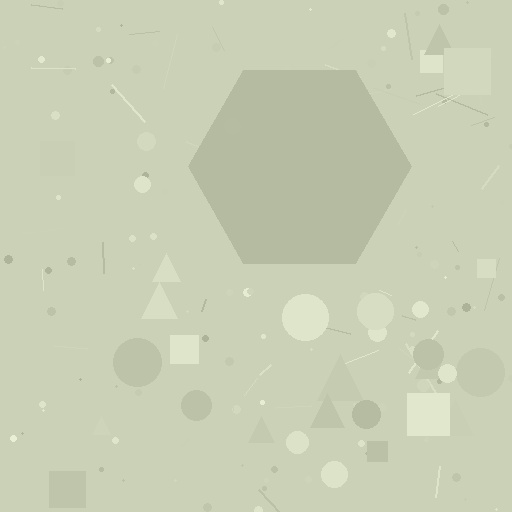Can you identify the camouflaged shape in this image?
The camouflaged shape is a hexagon.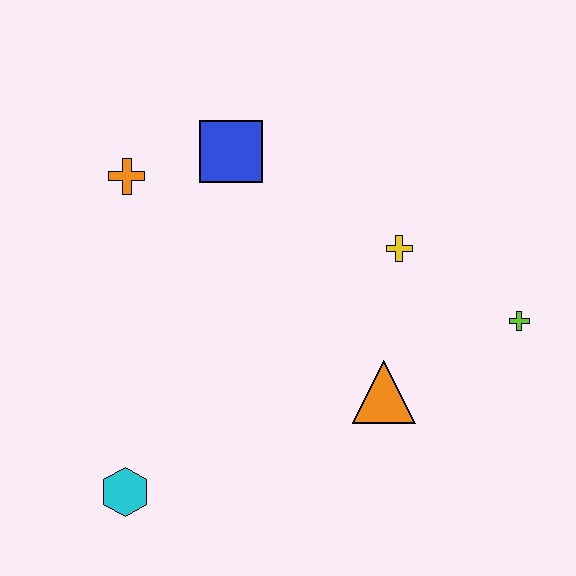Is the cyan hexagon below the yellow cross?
Yes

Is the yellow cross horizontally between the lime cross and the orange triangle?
Yes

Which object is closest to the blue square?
The orange cross is closest to the blue square.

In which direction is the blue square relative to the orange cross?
The blue square is to the right of the orange cross.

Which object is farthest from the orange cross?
The lime cross is farthest from the orange cross.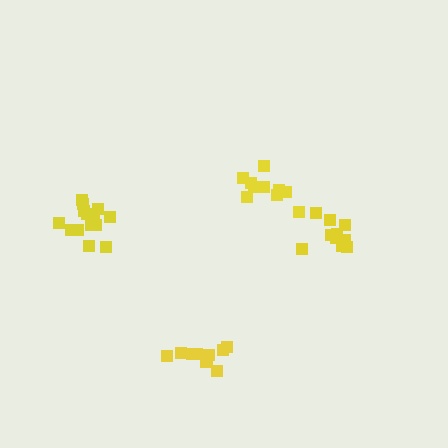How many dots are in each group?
Group 1: 15 dots, Group 2: 9 dots, Group 3: 11 dots, Group 4: 10 dots (45 total).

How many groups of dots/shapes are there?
There are 4 groups.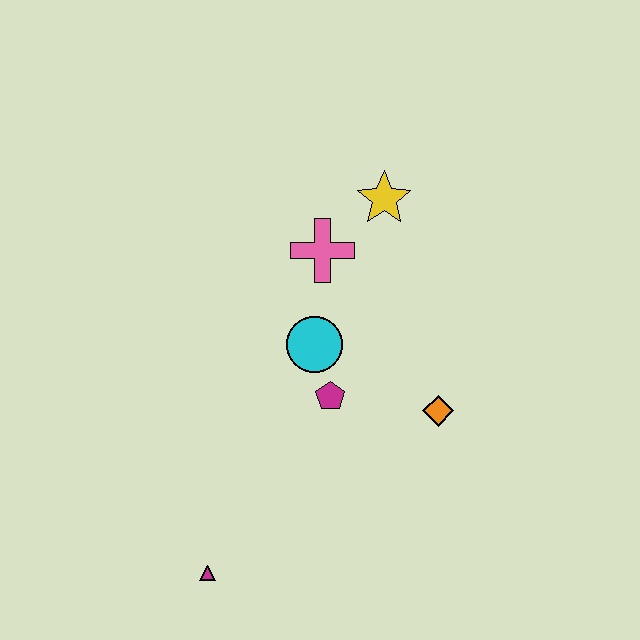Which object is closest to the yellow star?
The pink cross is closest to the yellow star.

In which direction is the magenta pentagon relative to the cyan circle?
The magenta pentagon is below the cyan circle.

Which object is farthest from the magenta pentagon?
The magenta triangle is farthest from the magenta pentagon.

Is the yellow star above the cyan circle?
Yes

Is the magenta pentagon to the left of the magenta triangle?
No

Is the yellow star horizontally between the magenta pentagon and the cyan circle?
No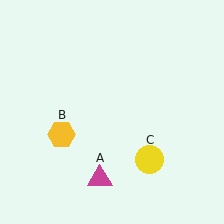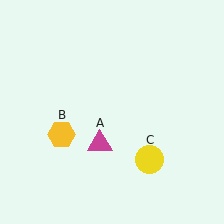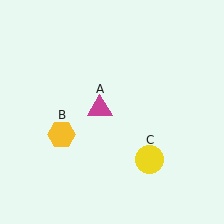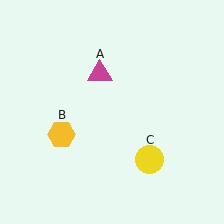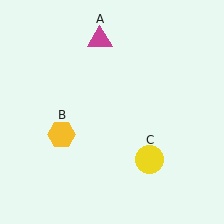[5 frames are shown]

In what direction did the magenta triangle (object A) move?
The magenta triangle (object A) moved up.